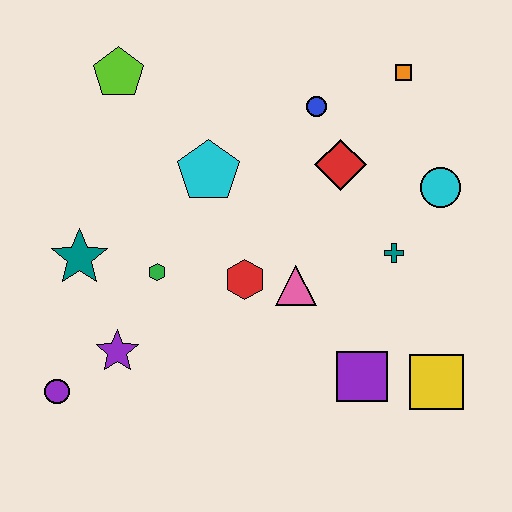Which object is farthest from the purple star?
The orange square is farthest from the purple star.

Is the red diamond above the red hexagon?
Yes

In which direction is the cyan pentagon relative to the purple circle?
The cyan pentagon is above the purple circle.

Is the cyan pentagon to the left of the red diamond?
Yes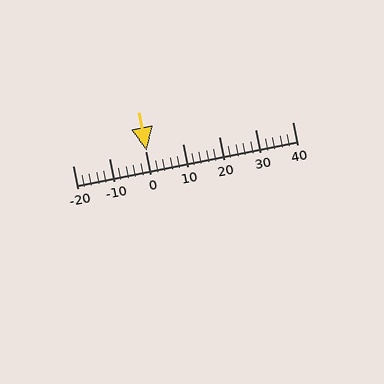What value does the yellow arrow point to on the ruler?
The yellow arrow points to approximately 0.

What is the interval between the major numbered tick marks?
The major tick marks are spaced 10 units apart.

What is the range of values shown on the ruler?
The ruler shows values from -20 to 40.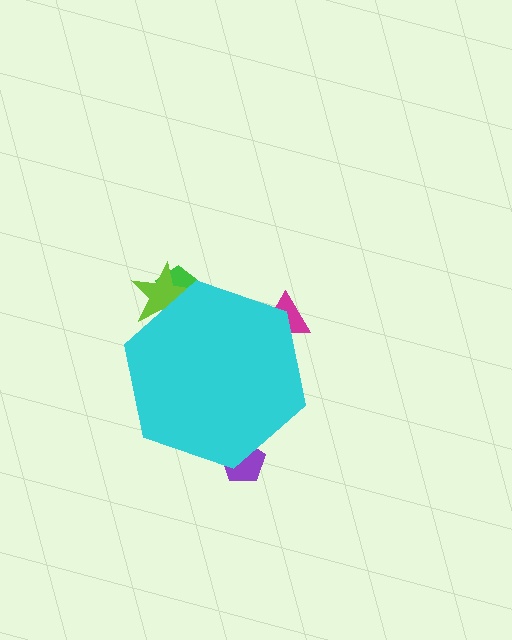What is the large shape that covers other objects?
A cyan hexagon.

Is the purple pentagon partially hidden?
Yes, the purple pentagon is partially hidden behind the cyan hexagon.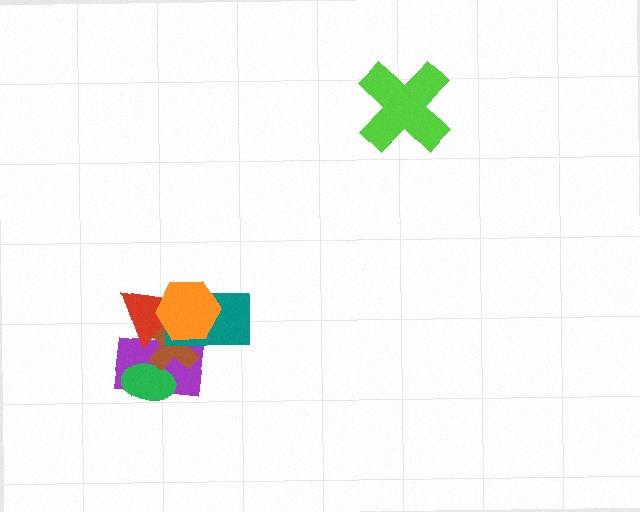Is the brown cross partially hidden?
Yes, it is partially covered by another shape.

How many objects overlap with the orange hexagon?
4 objects overlap with the orange hexagon.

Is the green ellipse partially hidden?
Yes, it is partially covered by another shape.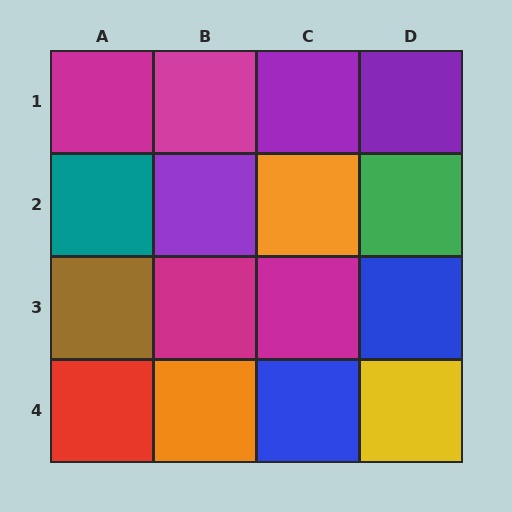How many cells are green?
1 cell is green.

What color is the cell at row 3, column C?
Magenta.